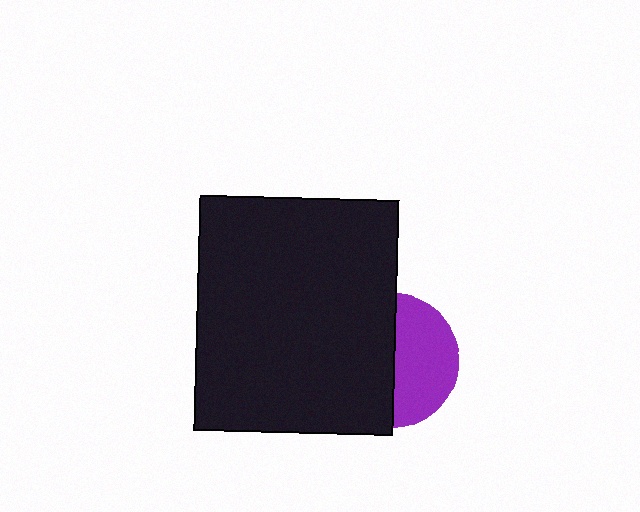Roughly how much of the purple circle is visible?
About half of it is visible (roughly 47%).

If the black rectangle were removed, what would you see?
You would see the complete purple circle.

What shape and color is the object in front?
The object in front is a black rectangle.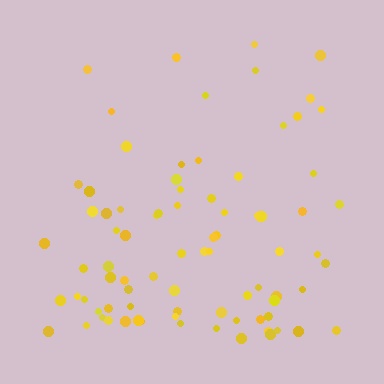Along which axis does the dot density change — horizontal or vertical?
Vertical.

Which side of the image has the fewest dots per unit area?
The top.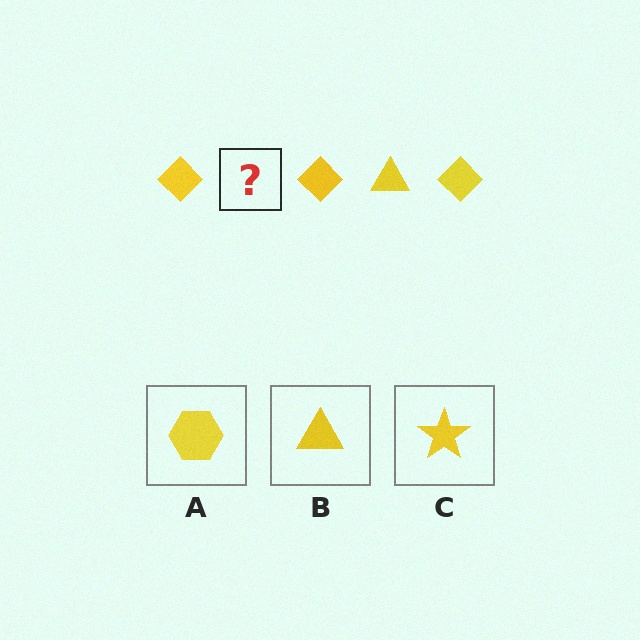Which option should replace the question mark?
Option B.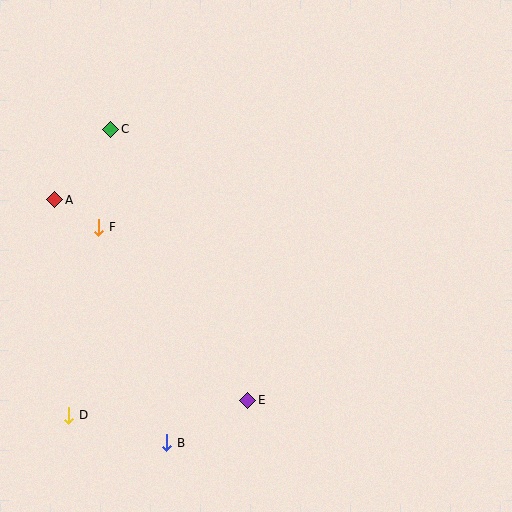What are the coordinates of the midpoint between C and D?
The midpoint between C and D is at (90, 272).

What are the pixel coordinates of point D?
Point D is at (69, 415).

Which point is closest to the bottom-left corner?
Point D is closest to the bottom-left corner.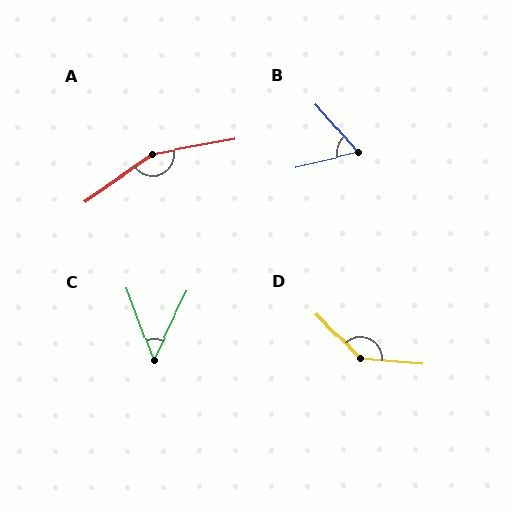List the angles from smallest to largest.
C (46°), B (62°), D (139°), A (155°).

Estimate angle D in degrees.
Approximately 139 degrees.